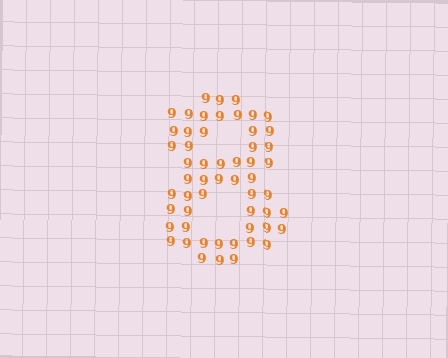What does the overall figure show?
The overall figure shows the digit 8.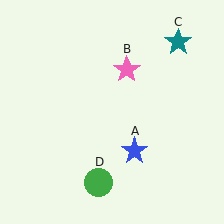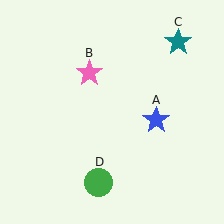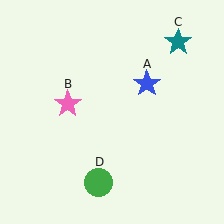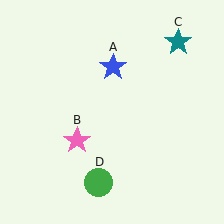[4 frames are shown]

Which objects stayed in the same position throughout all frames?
Teal star (object C) and green circle (object D) remained stationary.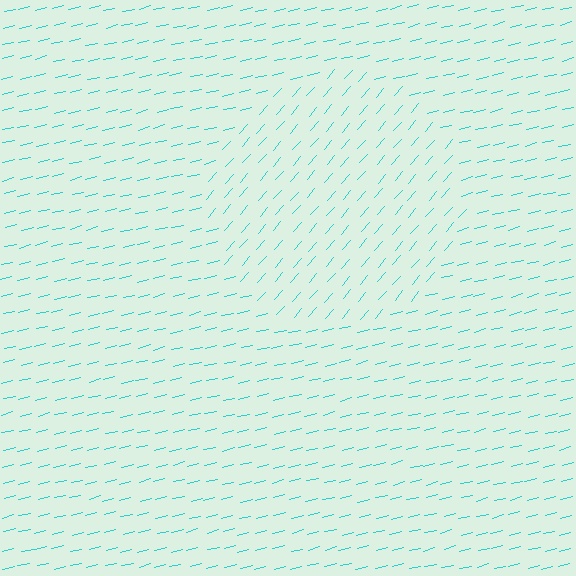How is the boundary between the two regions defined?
The boundary is defined purely by a change in line orientation (approximately 35 degrees difference). All lines are the same color and thickness.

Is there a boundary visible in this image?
Yes, there is a texture boundary formed by a change in line orientation.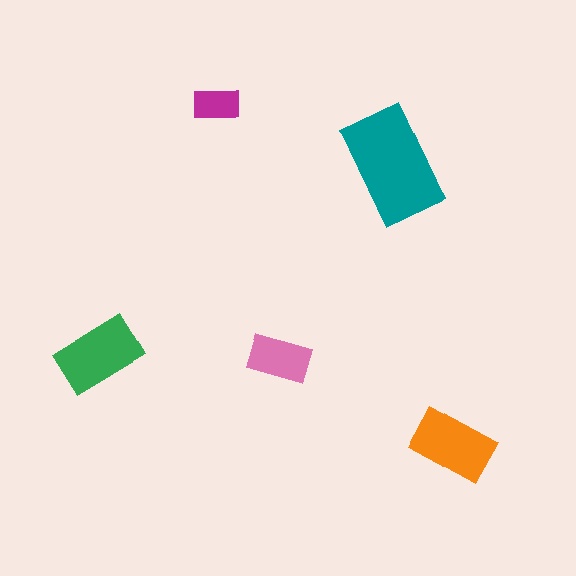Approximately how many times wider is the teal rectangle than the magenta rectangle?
About 2.5 times wider.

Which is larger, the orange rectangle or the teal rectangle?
The teal one.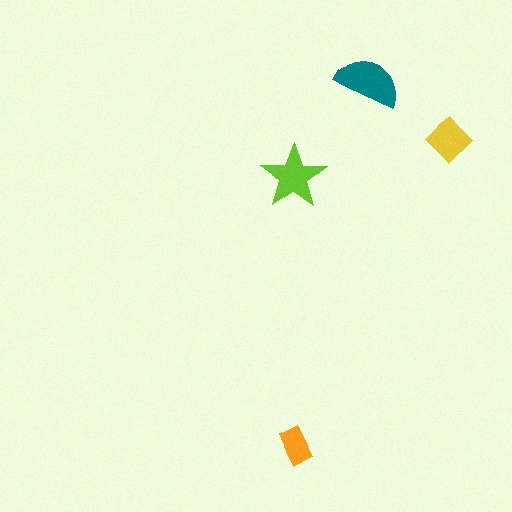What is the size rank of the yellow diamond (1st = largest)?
3rd.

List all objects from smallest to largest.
The orange rectangle, the yellow diamond, the lime star, the teal semicircle.